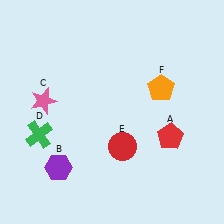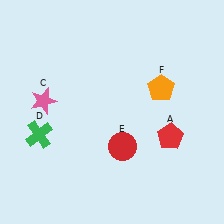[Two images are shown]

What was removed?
The purple hexagon (B) was removed in Image 2.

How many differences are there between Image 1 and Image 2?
There is 1 difference between the two images.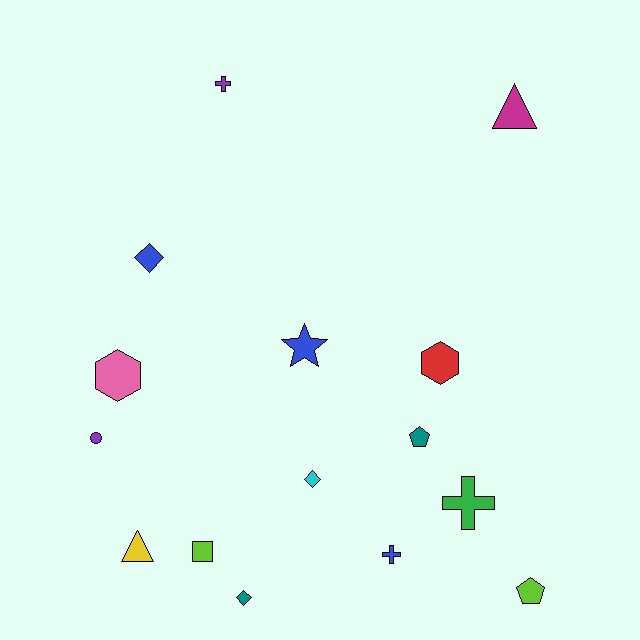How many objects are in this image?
There are 15 objects.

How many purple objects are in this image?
There are 2 purple objects.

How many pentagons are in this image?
There are 2 pentagons.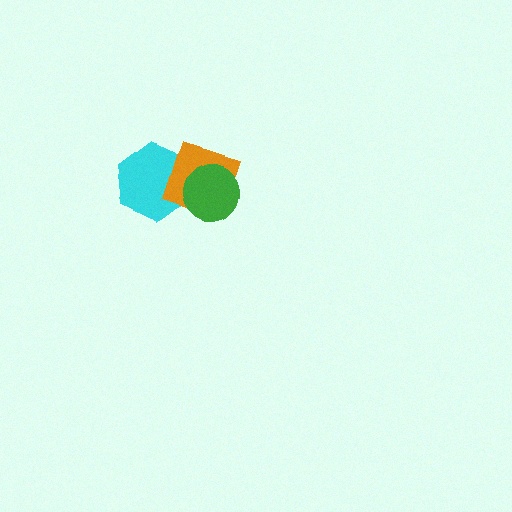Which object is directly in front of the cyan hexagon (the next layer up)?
The orange diamond is directly in front of the cyan hexagon.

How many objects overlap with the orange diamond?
2 objects overlap with the orange diamond.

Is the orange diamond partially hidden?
Yes, it is partially covered by another shape.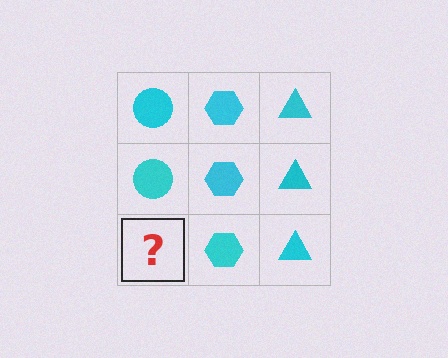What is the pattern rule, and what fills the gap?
The rule is that each column has a consistent shape. The gap should be filled with a cyan circle.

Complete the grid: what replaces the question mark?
The question mark should be replaced with a cyan circle.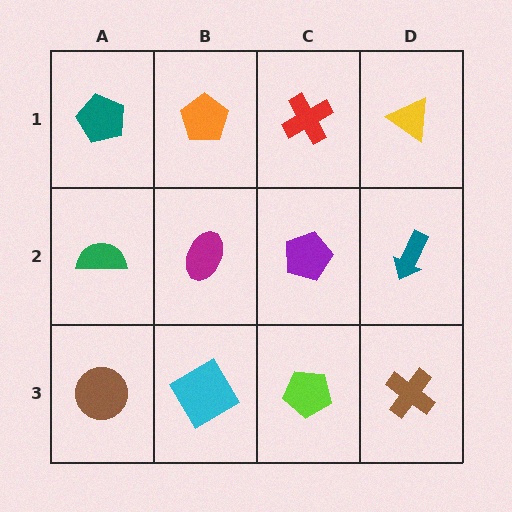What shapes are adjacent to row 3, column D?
A teal arrow (row 2, column D), a lime pentagon (row 3, column C).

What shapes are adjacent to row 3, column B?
A magenta ellipse (row 2, column B), a brown circle (row 3, column A), a lime pentagon (row 3, column C).